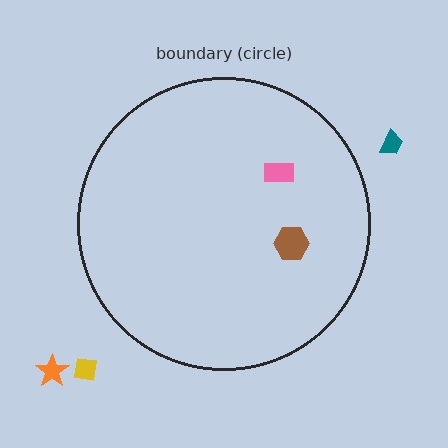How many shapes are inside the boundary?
2 inside, 3 outside.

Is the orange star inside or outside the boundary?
Outside.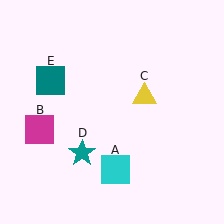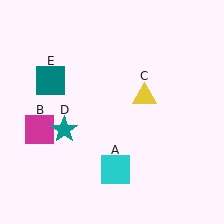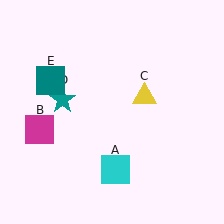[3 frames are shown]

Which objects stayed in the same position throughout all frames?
Cyan square (object A) and magenta square (object B) and yellow triangle (object C) and teal square (object E) remained stationary.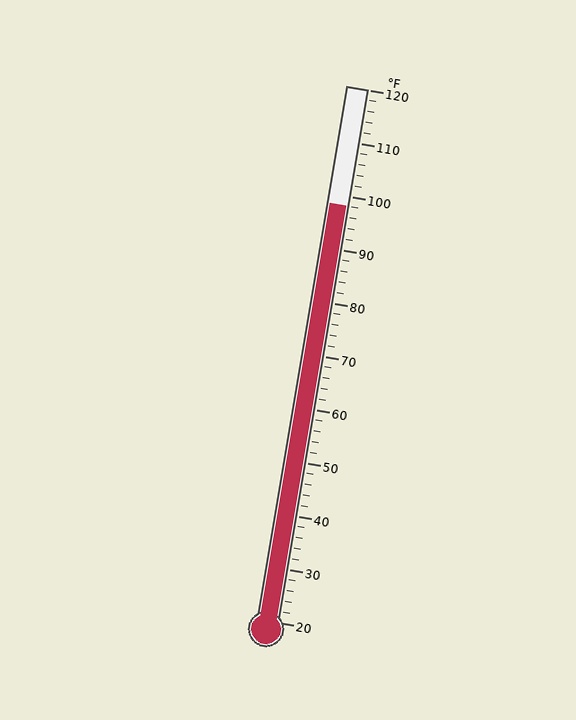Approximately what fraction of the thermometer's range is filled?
The thermometer is filled to approximately 80% of its range.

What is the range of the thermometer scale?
The thermometer scale ranges from 20°F to 120°F.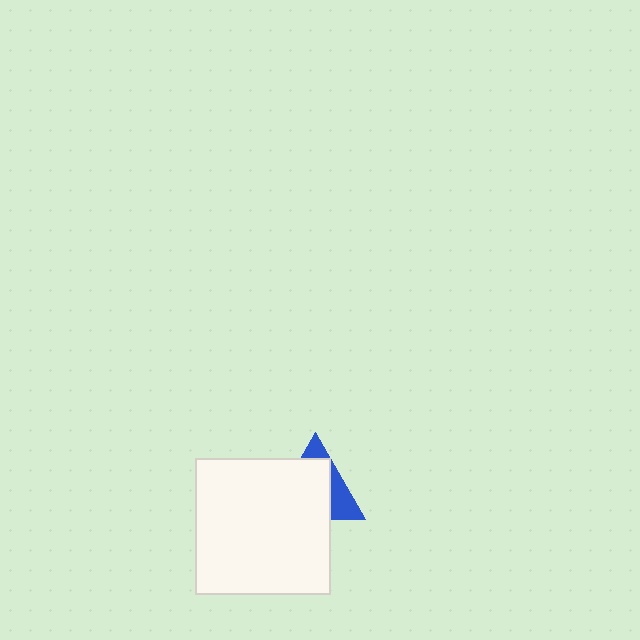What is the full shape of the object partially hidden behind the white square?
The partially hidden object is a blue triangle.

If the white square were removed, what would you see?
You would see the complete blue triangle.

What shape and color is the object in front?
The object in front is a white square.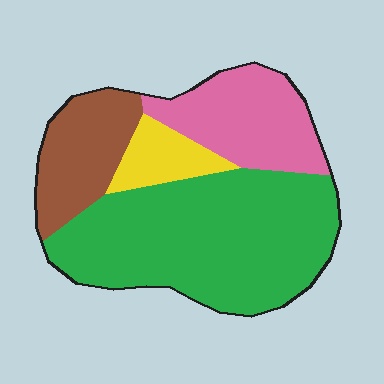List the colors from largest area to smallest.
From largest to smallest: green, pink, brown, yellow.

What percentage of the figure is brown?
Brown takes up about one sixth (1/6) of the figure.